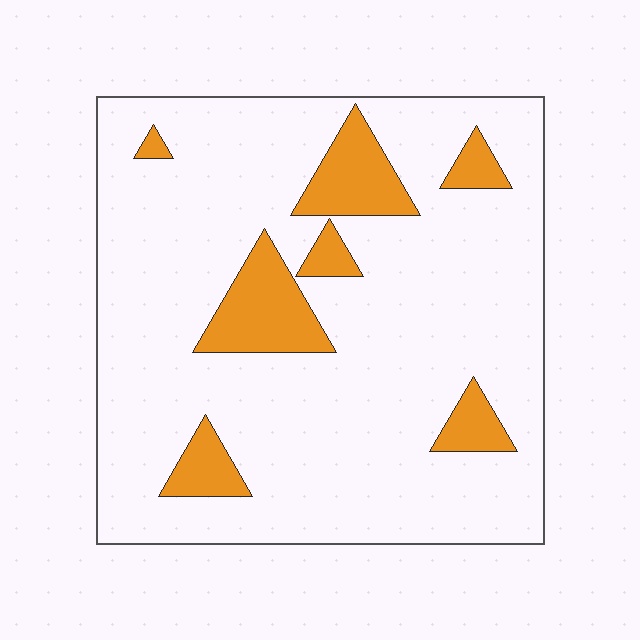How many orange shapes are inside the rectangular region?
7.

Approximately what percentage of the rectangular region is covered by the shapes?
Approximately 15%.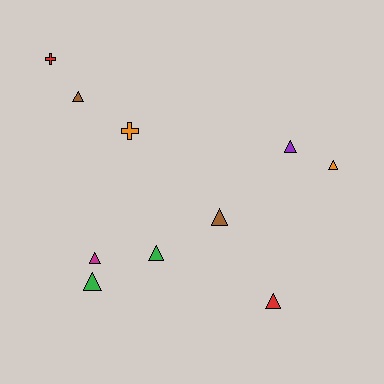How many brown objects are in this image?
There are 2 brown objects.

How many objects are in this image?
There are 10 objects.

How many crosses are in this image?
There are 2 crosses.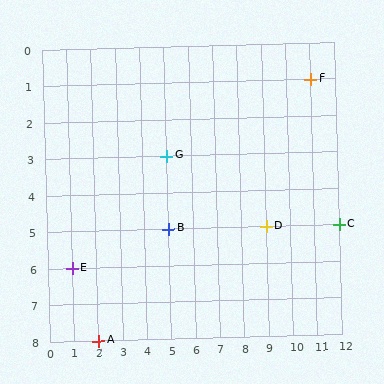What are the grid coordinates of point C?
Point C is at grid coordinates (12, 5).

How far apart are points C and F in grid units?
Points C and F are 1 column and 4 rows apart (about 4.1 grid units diagonally).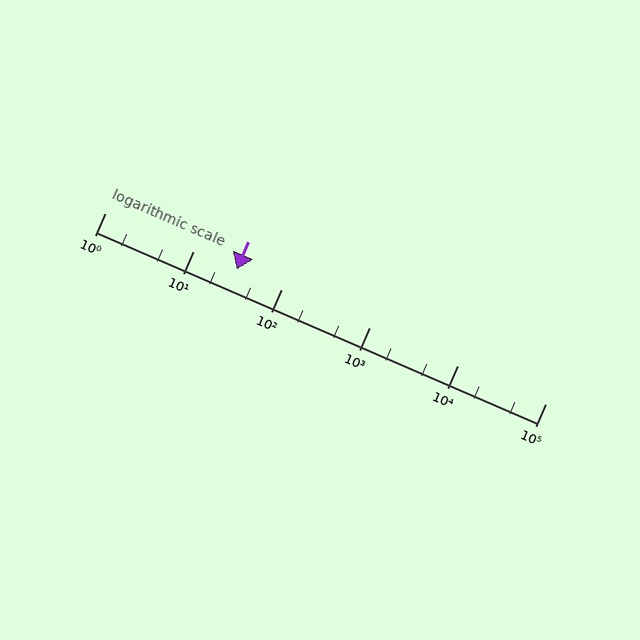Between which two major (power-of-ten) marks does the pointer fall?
The pointer is between 10 and 100.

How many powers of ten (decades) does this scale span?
The scale spans 5 decades, from 1 to 100000.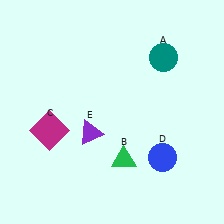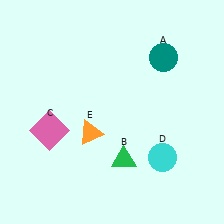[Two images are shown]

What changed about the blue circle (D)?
In Image 1, D is blue. In Image 2, it changed to cyan.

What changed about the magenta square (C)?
In Image 1, C is magenta. In Image 2, it changed to pink.